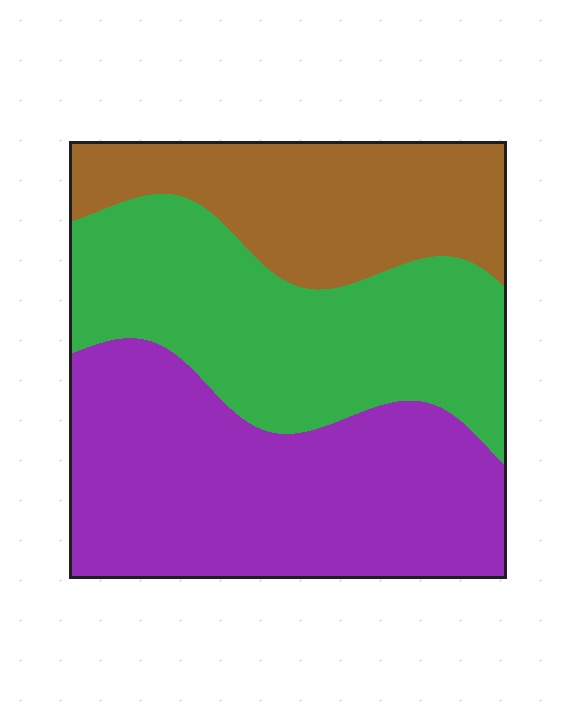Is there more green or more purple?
Purple.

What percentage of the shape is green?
Green takes up about one third (1/3) of the shape.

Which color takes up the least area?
Brown, at roughly 25%.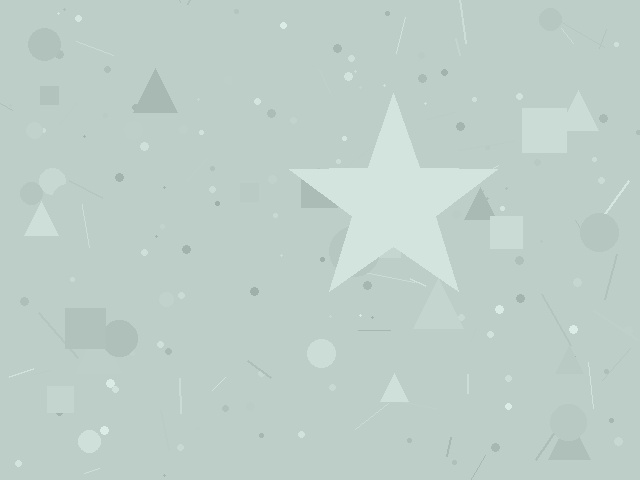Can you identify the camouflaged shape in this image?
The camouflaged shape is a star.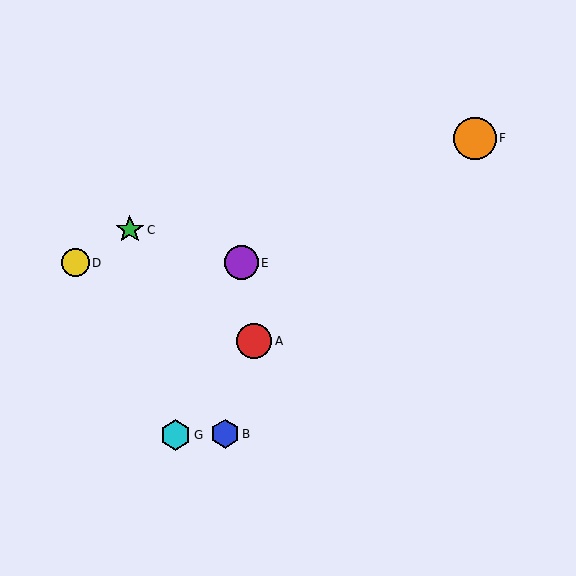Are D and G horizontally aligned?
No, D is at y≈263 and G is at y≈435.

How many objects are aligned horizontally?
2 objects (D, E) are aligned horizontally.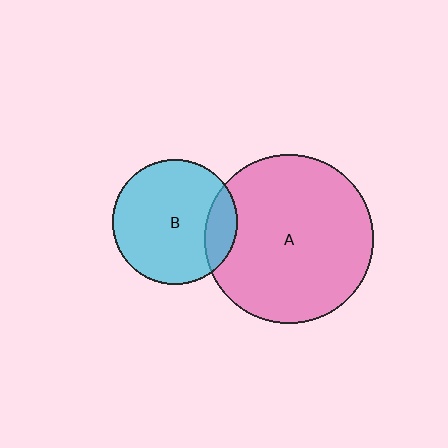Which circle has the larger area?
Circle A (pink).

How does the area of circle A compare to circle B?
Approximately 1.8 times.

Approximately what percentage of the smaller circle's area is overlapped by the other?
Approximately 15%.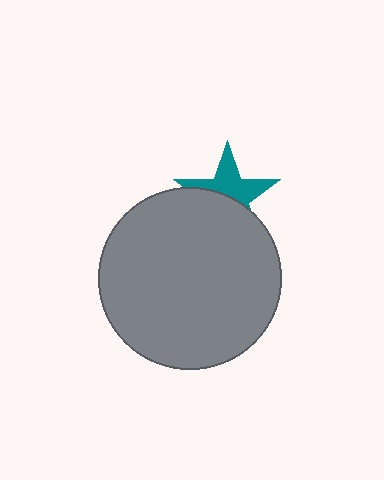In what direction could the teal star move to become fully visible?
The teal star could move up. That would shift it out from behind the gray circle entirely.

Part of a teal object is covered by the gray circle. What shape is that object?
It is a star.